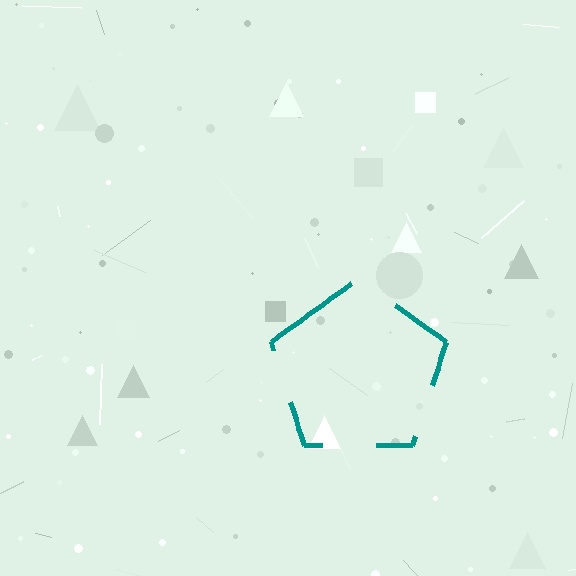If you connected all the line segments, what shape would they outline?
They would outline a pentagon.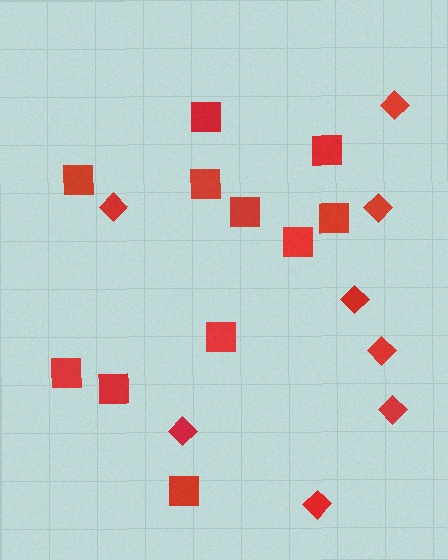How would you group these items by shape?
There are 2 groups: one group of diamonds (8) and one group of squares (11).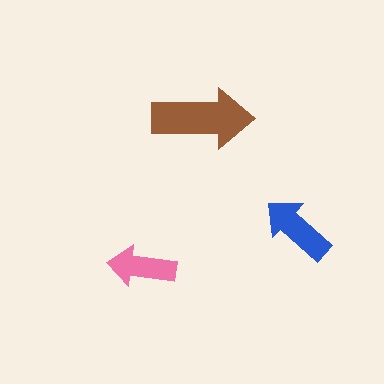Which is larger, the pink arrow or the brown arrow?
The brown one.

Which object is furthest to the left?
The pink arrow is leftmost.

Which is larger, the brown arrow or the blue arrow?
The brown one.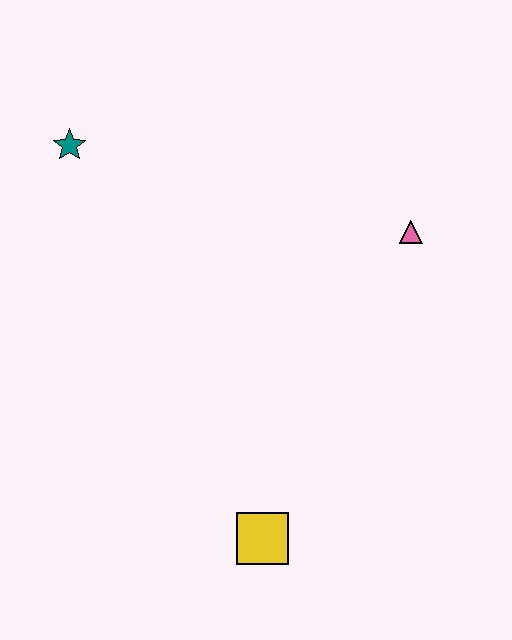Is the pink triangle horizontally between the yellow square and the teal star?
No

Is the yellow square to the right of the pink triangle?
No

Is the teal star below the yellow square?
No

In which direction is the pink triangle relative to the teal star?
The pink triangle is to the right of the teal star.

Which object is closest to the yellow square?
The pink triangle is closest to the yellow square.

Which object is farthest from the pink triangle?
The teal star is farthest from the pink triangle.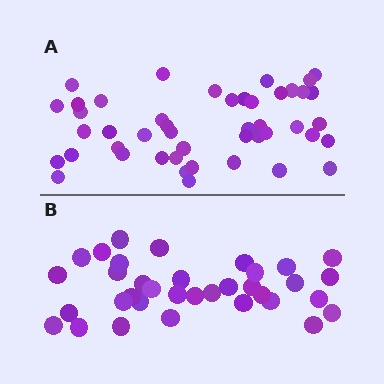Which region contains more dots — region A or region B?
Region A (the top region) has more dots.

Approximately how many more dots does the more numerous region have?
Region A has roughly 12 or so more dots than region B.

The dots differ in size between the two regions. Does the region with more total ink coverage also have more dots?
No. Region B has more total ink coverage because its dots are larger, but region A actually contains more individual dots. Total area can be misleading — the number of items is what matters here.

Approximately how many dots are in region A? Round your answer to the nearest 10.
About 50 dots. (The exact count is 46, which rounds to 50.)